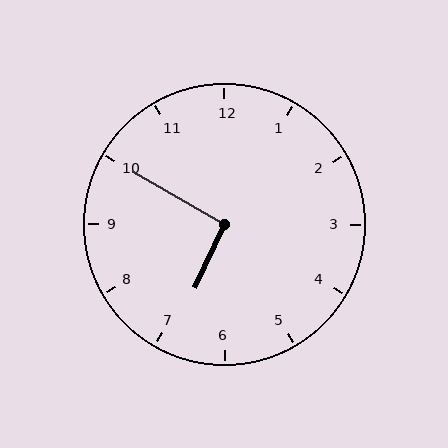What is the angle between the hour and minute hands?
Approximately 95 degrees.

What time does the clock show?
6:50.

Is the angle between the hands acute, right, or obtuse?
It is right.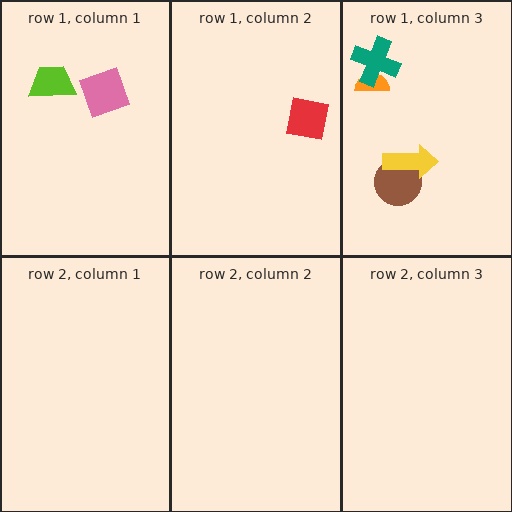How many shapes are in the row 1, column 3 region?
4.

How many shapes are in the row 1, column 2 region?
1.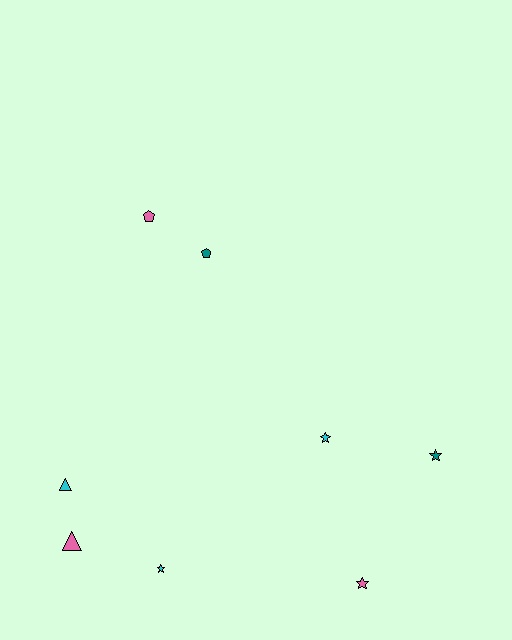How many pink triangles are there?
There is 1 pink triangle.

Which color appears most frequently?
Cyan, with 3 objects.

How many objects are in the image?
There are 8 objects.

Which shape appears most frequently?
Star, with 4 objects.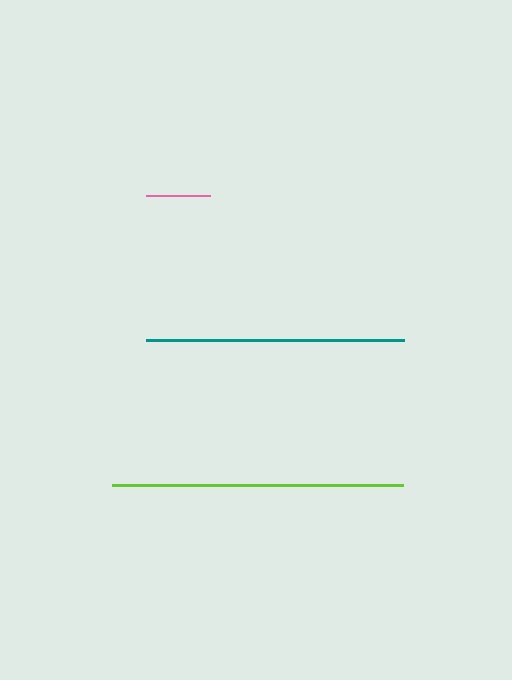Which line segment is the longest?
The lime line is the longest at approximately 291 pixels.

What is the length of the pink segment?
The pink segment is approximately 64 pixels long.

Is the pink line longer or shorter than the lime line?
The lime line is longer than the pink line.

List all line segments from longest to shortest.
From longest to shortest: lime, teal, pink.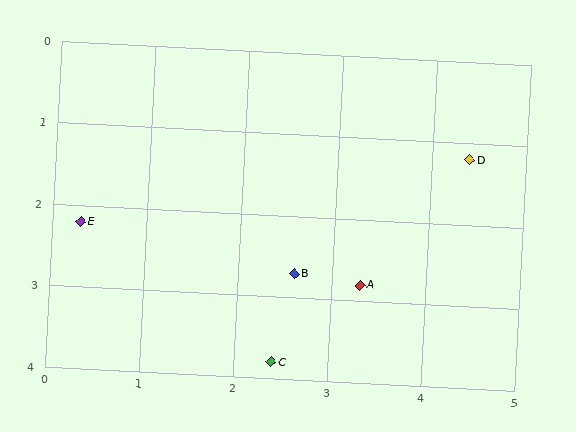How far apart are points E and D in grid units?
Points E and D are about 4.2 grid units apart.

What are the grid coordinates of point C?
Point C is at approximately (2.4, 3.8).